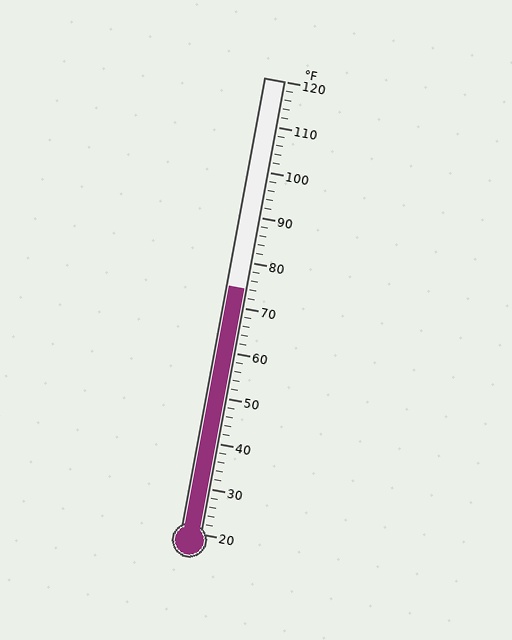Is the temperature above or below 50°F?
The temperature is above 50°F.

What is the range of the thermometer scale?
The thermometer scale ranges from 20°F to 120°F.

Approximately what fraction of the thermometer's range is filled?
The thermometer is filled to approximately 55% of its range.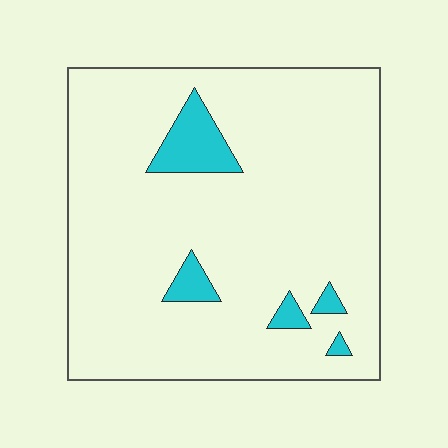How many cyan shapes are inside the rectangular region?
5.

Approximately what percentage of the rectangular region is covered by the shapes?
Approximately 10%.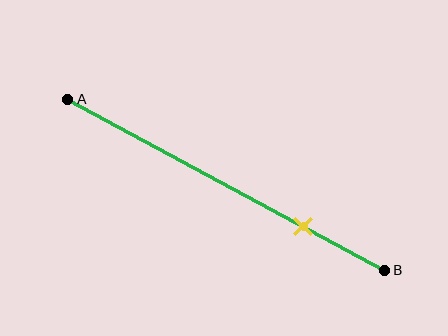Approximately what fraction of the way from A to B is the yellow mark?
The yellow mark is approximately 75% of the way from A to B.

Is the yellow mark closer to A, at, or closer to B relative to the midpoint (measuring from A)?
The yellow mark is closer to point B than the midpoint of segment AB.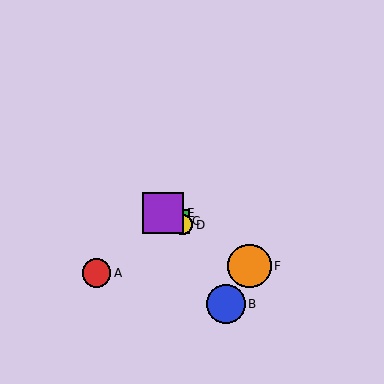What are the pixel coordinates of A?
Object A is at (96, 273).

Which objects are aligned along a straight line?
Objects C, D, E, F are aligned along a straight line.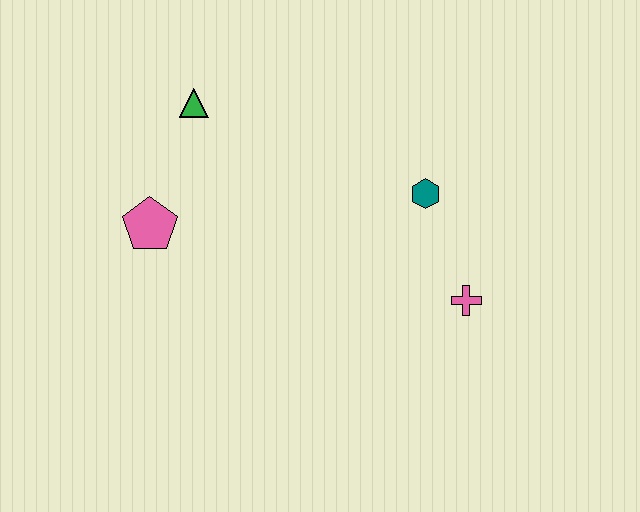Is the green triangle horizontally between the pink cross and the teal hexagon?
No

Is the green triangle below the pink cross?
No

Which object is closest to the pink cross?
The teal hexagon is closest to the pink cross.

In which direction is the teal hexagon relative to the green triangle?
The teal hexagon is to the right of the green triangle.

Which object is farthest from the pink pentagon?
The pink cross is farthest from the pink pentagon.